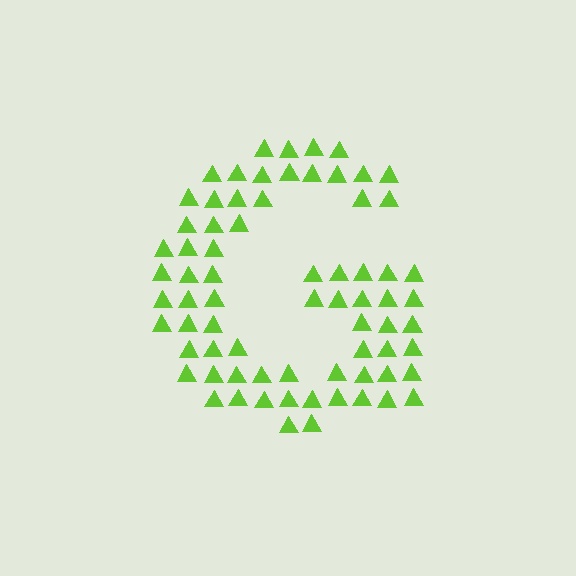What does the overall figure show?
The overall figure shows the letter G.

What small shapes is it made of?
It is made of small triangles.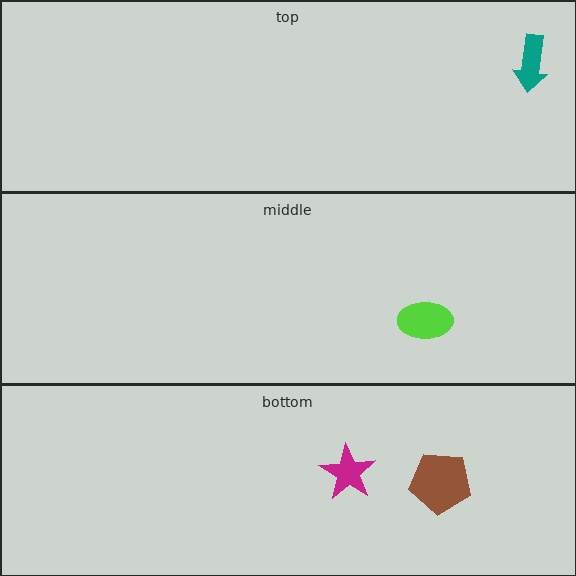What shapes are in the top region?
The teal arrow.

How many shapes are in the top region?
1.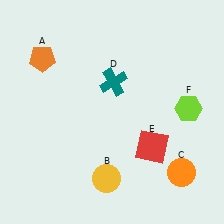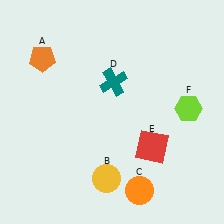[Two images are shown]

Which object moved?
The orange circle (C) moved left.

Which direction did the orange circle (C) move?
The orange circle (C) moved left.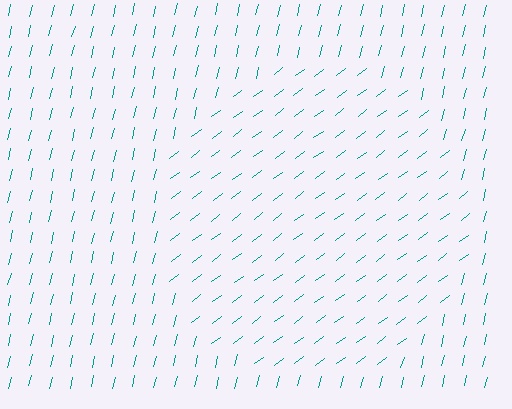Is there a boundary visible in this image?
Yes, there is a texture boundary formed by a change in line orientation.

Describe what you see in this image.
The image is filled with small teal line segments. A circle region in the image has lines oriented differently from the surrounding lines, creating a visible texture boundary.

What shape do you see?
I see a circle.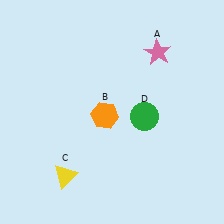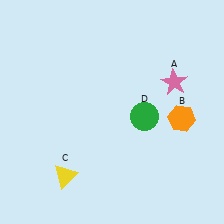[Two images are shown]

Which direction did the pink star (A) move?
The pink star (A) moved down.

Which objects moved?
The objects that moved are: the pink star (A), the orange hexagon (B).